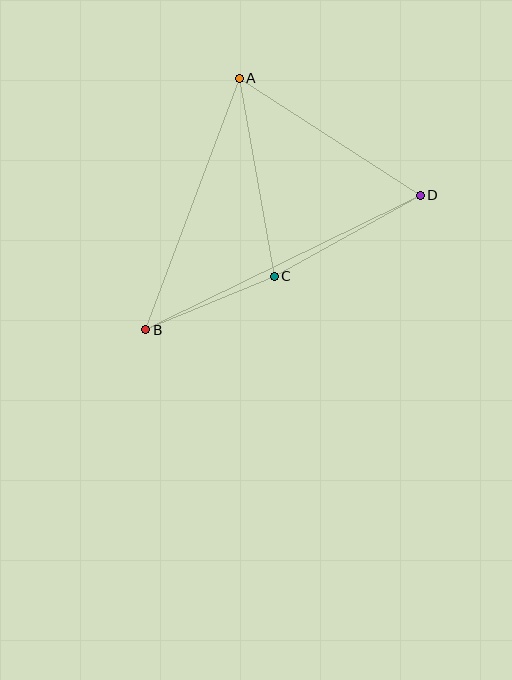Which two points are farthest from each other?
Points B and D are farthest from each other.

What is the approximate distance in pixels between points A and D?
The distance between A and D is approximately 216 pixels.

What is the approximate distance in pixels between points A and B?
The distance between A and B is approximately 268 pixels.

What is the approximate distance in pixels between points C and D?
The distance between C and D is approximately 167 pixels.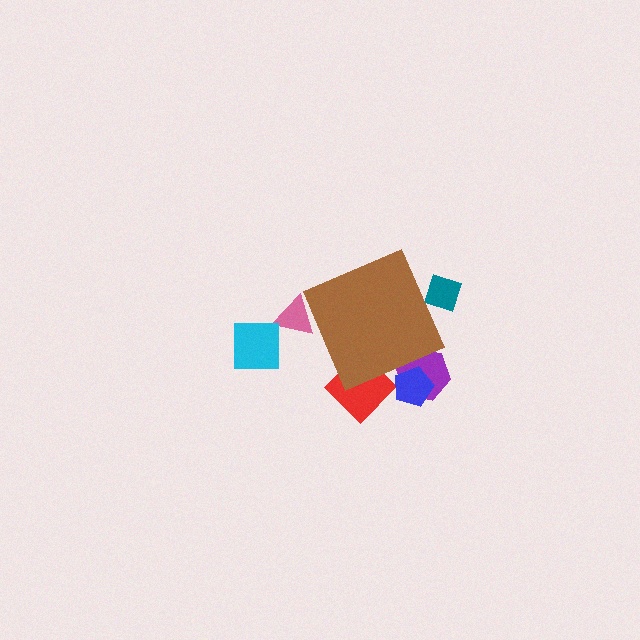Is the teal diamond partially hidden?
Yes, the teal diamond is partially hidden behind the brown diamond.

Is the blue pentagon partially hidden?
Yes, the blue pentagon is partially hidden behind the brown diamond.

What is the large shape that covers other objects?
A brown diamond.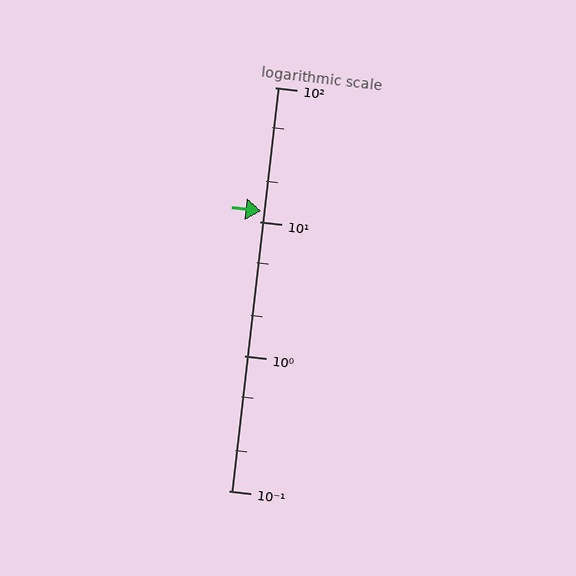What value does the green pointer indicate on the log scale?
The pointer indicates approximately 12.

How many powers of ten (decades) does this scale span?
The scale spans 3 decades, from 0.1 to 100.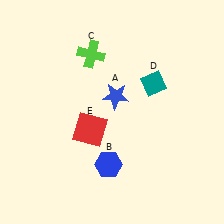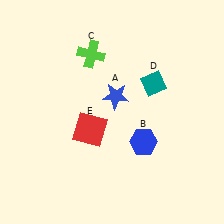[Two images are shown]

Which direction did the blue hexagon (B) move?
The blue hexagon (B) moved right.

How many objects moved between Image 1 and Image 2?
1 object moved between the two images.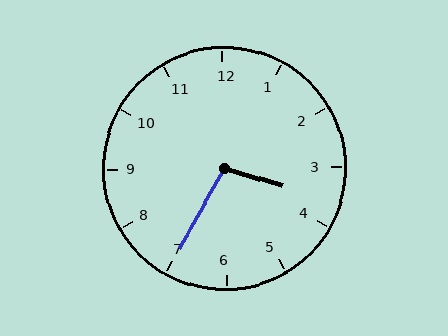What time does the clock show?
3:35.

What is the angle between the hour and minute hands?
Approximately 102 degrees.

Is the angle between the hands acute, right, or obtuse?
It is obtuse.